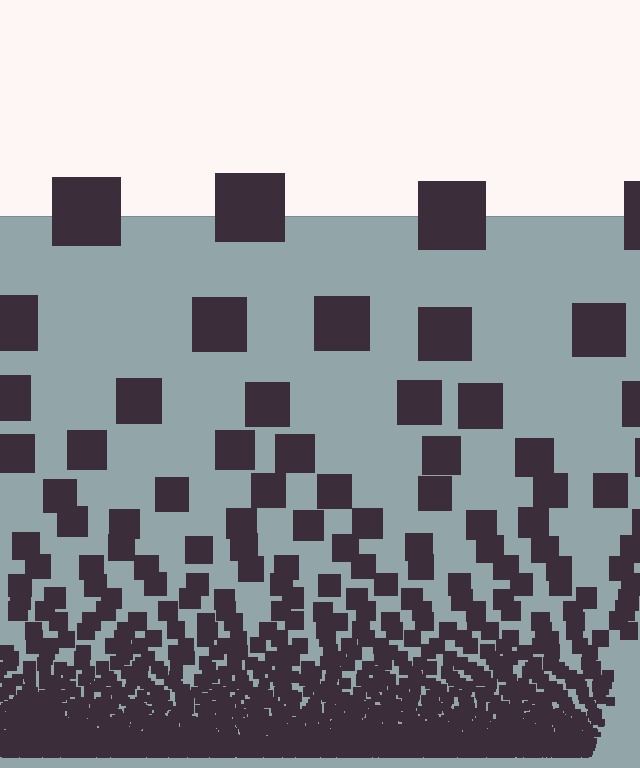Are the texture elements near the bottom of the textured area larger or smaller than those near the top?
Smaller. The gradient is inverted — elements near the bottom are smaller and denser.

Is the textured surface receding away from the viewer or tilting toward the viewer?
The surface appears to tilt toward the viewer. Texture elements get larger and sparser toward the top.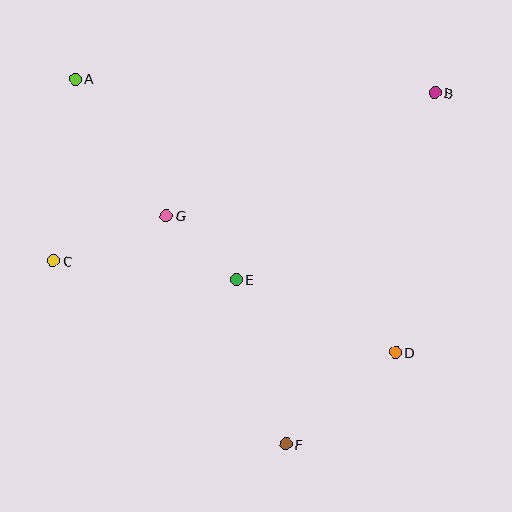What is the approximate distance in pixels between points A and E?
The distance between A and E is approximately 257 pixels.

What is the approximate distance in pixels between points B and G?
The distance between B and G is approximately 296 pixels.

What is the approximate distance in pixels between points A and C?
The distance between A and C is approximately 183 pixels.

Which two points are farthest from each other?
Points A and F are farthest from each other.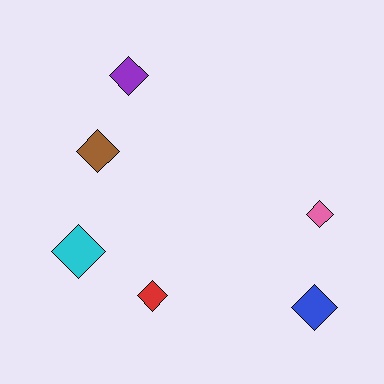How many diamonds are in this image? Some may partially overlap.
There are 6 diamonds.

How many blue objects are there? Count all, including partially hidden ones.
There is 1 blue object.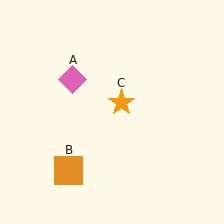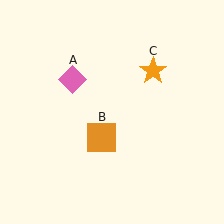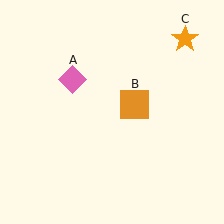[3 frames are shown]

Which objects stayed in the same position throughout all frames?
Pink diamond (object A) remained stationary.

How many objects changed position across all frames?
2 objects changed position: orange square (object B), orange star (object C).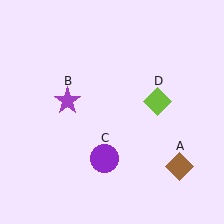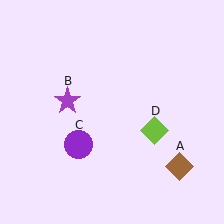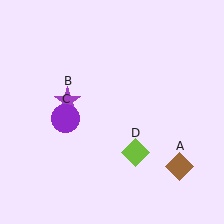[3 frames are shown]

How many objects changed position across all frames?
2 objects changed position: purple circle (object C), lime diamond (object D).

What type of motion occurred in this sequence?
The purple circle (object C), lime diamond (object D) rotated clockwise around the center of the scene.